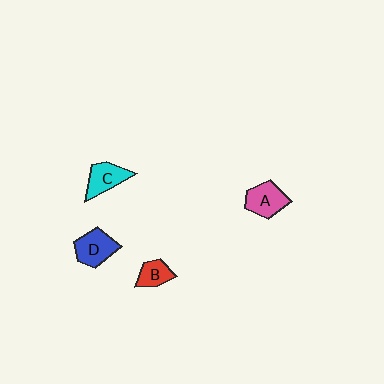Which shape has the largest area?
Shape D (blue).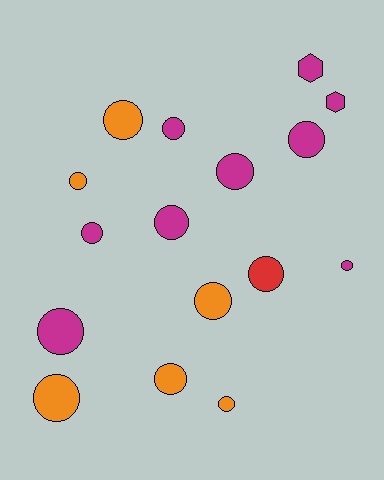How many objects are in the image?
There are 16 objects.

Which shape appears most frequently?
Circle, with 14 objects.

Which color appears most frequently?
Magenta, with 9 objects.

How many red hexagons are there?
There are no red hexagons.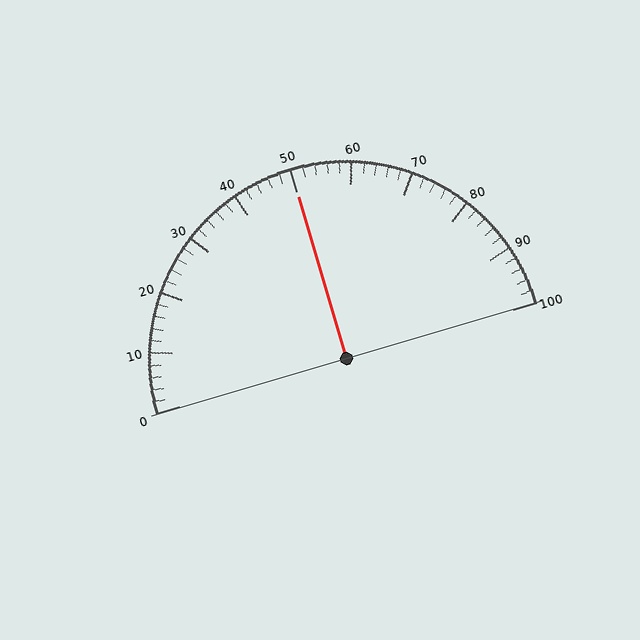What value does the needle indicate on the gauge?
The needle indicates approximately 50.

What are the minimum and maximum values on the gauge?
The gauge ranges from 0 to 100.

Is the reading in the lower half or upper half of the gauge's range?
The reading is in the upper half of the range (0 to 100).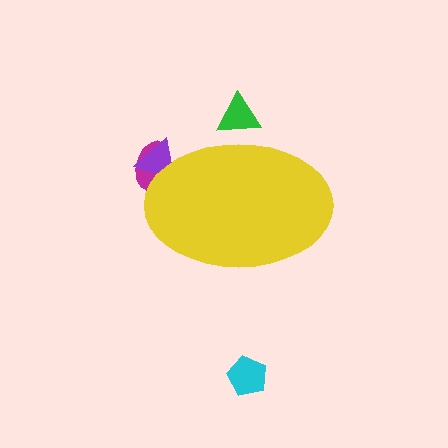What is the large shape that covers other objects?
A yellow ellipse.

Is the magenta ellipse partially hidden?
Yes, the magenta ellipse is partially hidden behind the yellow ellipse.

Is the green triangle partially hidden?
Yes, the green triangle is partially hidden behind the yellow ellipse.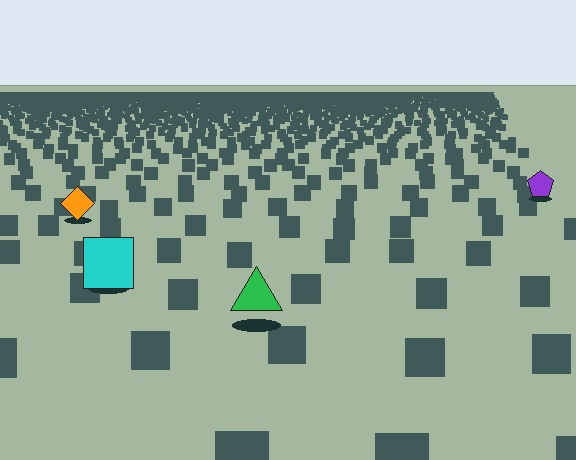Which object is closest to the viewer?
The green triangle is closest. The texture marks near it are larger and more spread out.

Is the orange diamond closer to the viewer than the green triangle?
No. The green triangle is closer — you can tell from the texture gradient: the ground texture is coarser near it.